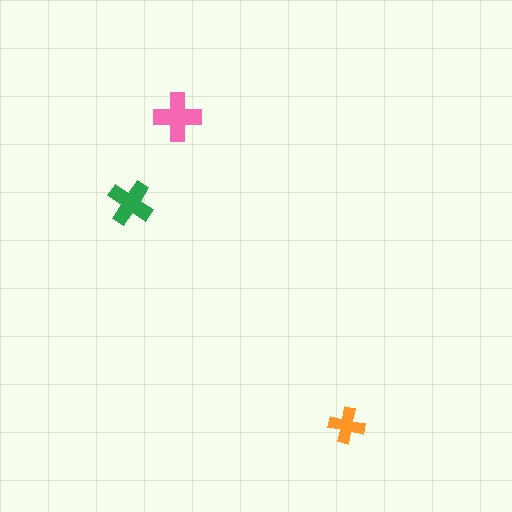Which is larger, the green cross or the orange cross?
The green one.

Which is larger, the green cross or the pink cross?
The pink one.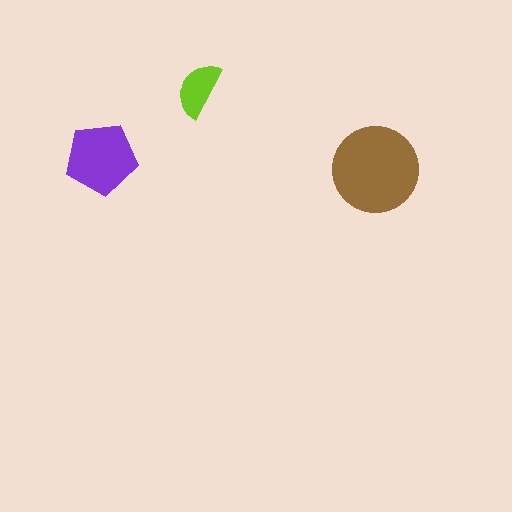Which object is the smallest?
The lime semicircle.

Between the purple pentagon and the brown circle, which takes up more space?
The brown circle.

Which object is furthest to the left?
The purple pentagon is leftmost.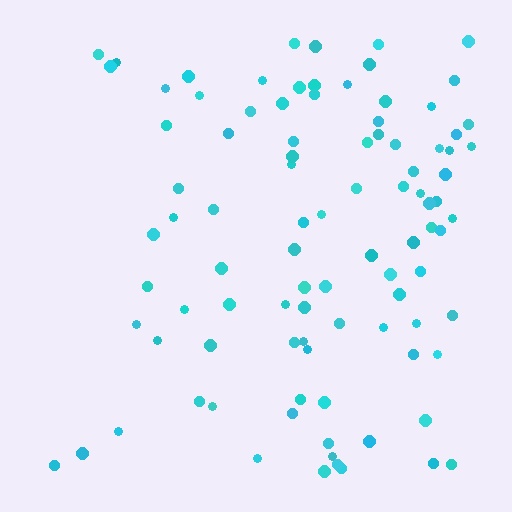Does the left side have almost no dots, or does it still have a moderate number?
Still a moderate number, just noticeably fewer than the right.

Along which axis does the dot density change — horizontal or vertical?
Horizontal.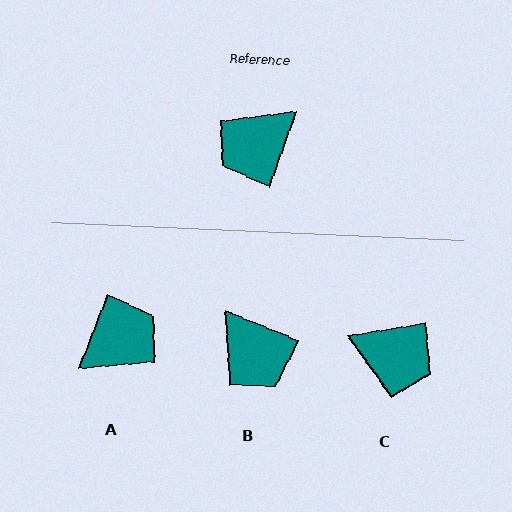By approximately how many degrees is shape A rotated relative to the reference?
Approximately 178 degrees counter-clockwise.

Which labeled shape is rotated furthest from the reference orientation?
A, about 178 degrees away.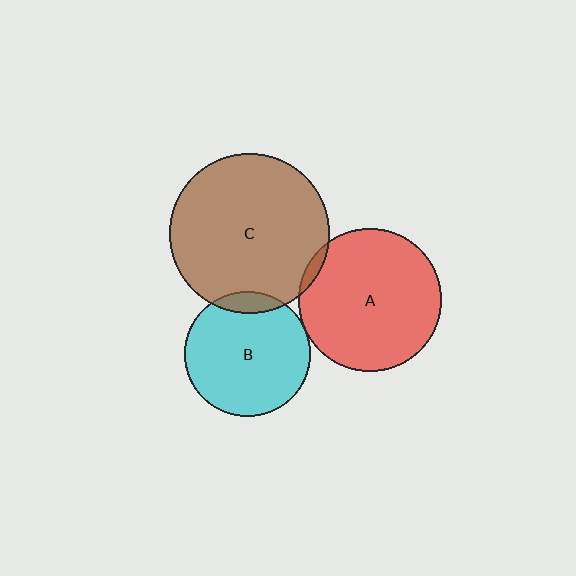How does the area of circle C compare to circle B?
Approximately 1.6 times.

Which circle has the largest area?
Circle C (brown).